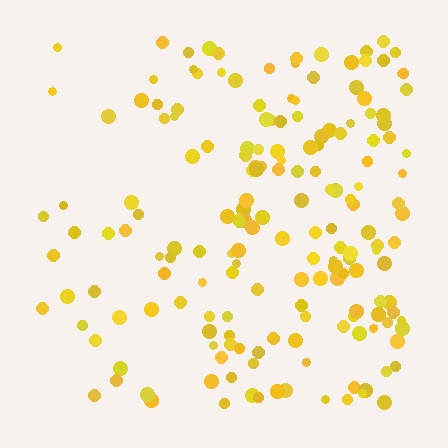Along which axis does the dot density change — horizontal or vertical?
Horizontal.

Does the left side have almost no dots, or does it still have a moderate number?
Still a moderate number, just noticeably fewer than the right.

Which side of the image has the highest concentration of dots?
The right.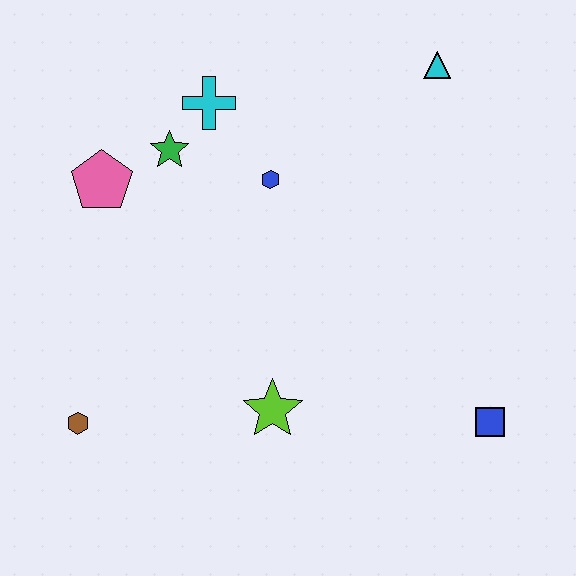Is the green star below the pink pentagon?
No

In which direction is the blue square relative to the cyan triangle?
The blue square is below the cyan triangle.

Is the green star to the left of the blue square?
Yes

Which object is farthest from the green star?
The blue square is farthest from the green star.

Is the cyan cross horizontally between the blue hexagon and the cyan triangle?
No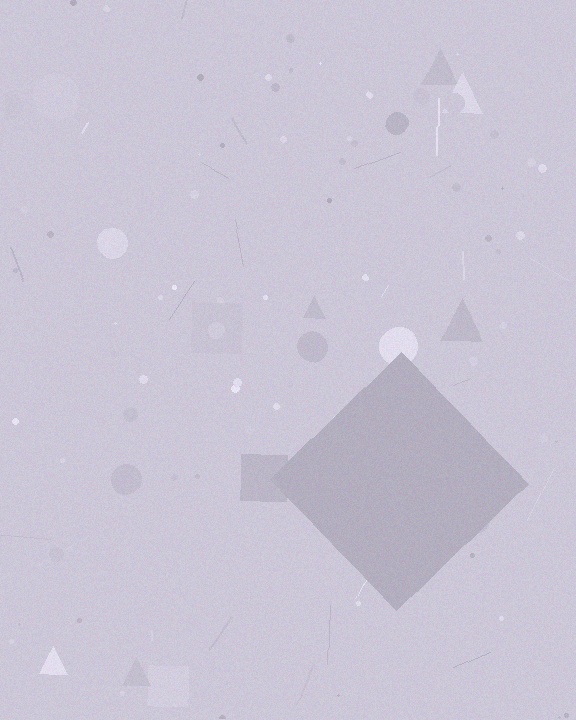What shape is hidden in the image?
A diamond is hidden in the image.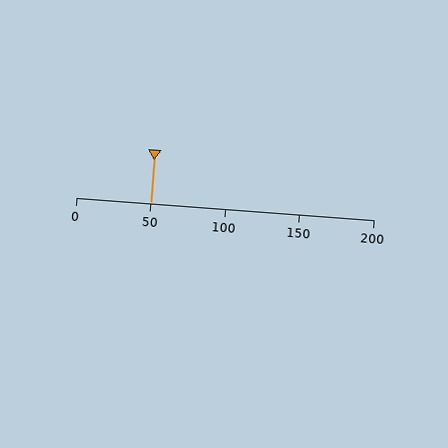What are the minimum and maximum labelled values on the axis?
The axis runs from 0 to 200.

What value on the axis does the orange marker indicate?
The marker indicates approximately 50.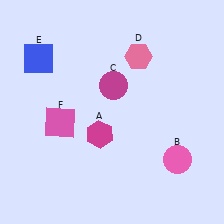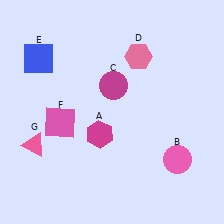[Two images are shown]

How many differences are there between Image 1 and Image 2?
There is 1 difference between the two images.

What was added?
A pink triangle (G) was added in Image 2.